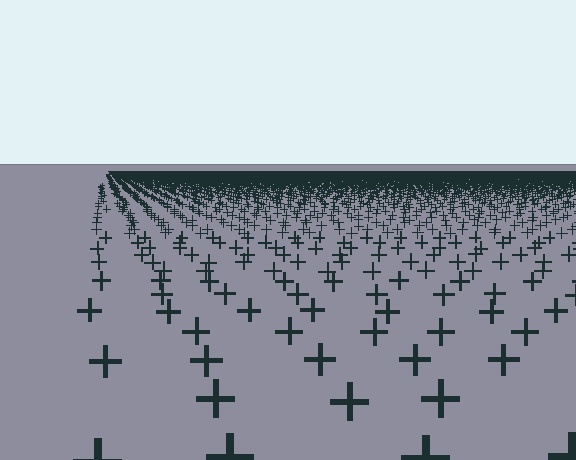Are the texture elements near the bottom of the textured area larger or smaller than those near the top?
Larger. Near the bottom, elements are closer to the viewer and appear at a bigger on-screen size.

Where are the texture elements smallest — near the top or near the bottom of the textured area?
Near the top.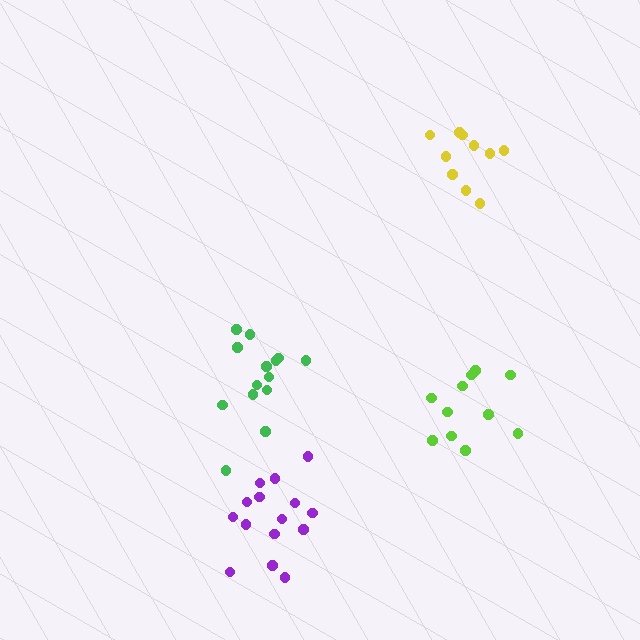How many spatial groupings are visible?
There are 4 spatial groupings.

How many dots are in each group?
Group 1: 10 dots, Group 2: 15 dots, Group 3: 14 dots, Group 4: 11 dots (50 total).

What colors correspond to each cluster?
The clusters are colored: yellow, purple, green, lime.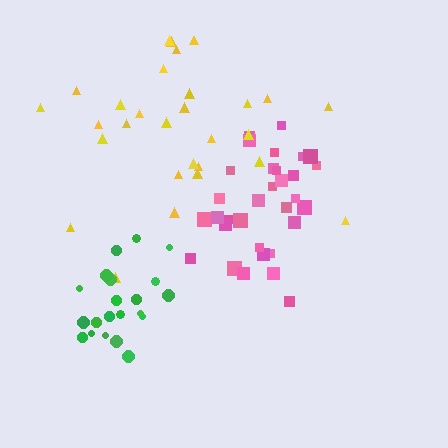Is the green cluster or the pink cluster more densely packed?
Green.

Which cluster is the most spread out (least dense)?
Yellow.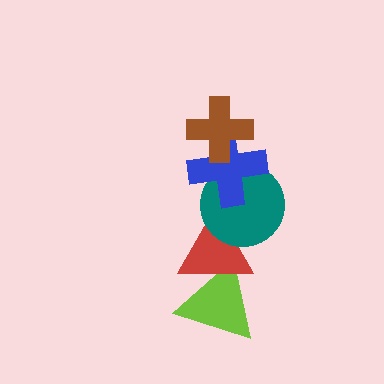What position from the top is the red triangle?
The red triangle is 4th from the top.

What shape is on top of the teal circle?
The blue cross is on top of the teal circle.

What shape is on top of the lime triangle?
The red triangle is on top of the lime triangle.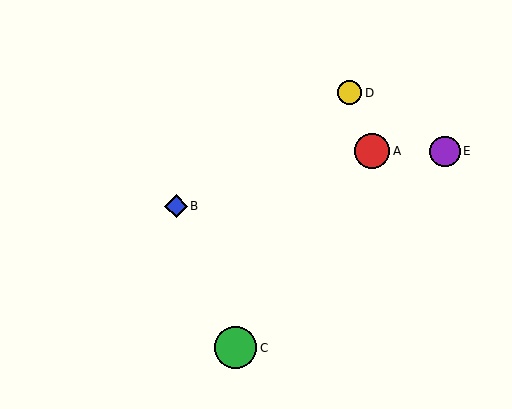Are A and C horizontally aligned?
No, A is at y≈151 and C is at y≈348.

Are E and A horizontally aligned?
Yes, both are at y≈151.